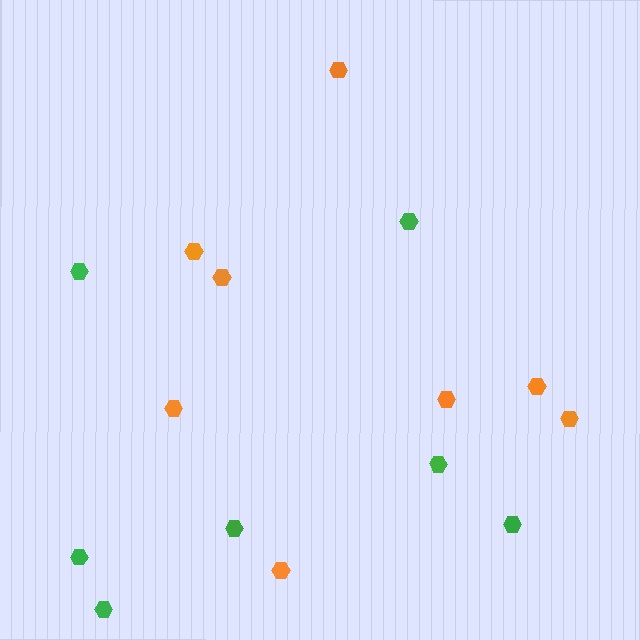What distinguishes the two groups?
There are 2 groups: one group of green hexagons (7) and one group of orange hexagons (8).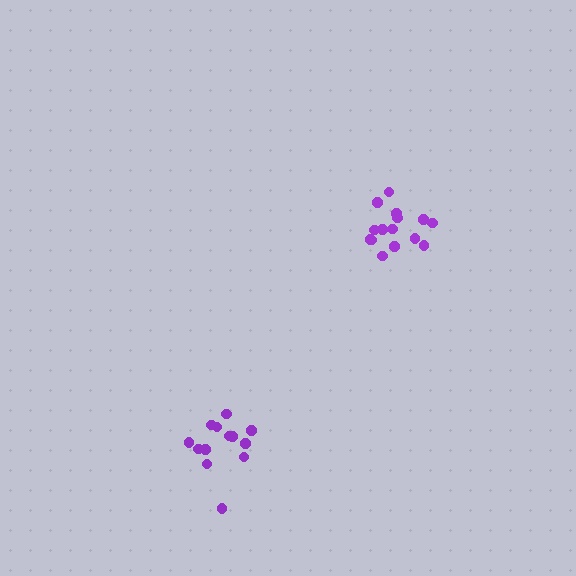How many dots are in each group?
Group 1: 15 dots, Group 2: 13 dots (28 total).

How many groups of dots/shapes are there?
There are 2 groups.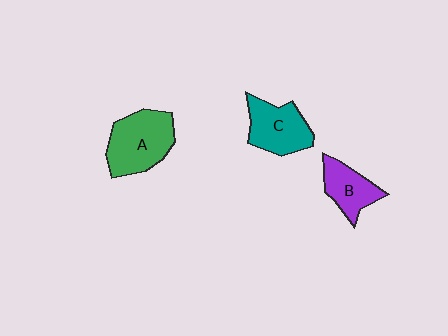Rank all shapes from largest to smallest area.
From largest to smallest: A (green), C (teal), B (purple).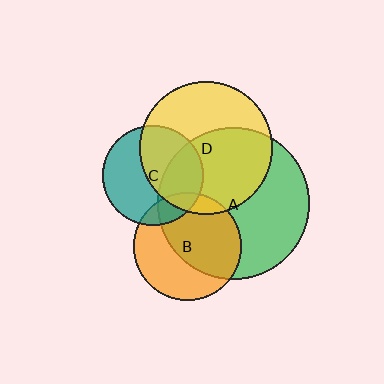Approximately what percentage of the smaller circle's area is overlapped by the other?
Approximately 55%.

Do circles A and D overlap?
Yes.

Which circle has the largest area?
Circle A (green).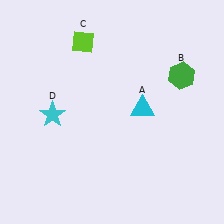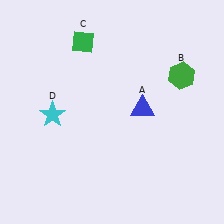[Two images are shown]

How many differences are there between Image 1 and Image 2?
There are 2 differences between the two images.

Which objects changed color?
A changed from cyan to blue. C changed from lime to green.